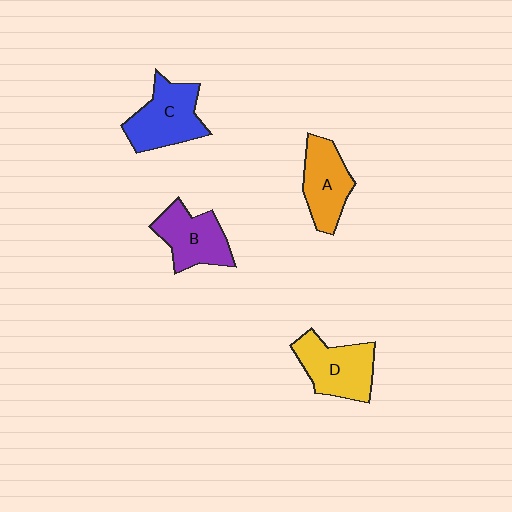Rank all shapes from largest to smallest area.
From largest to smallest: C (blue), D (yellow), B (purple), A (orange).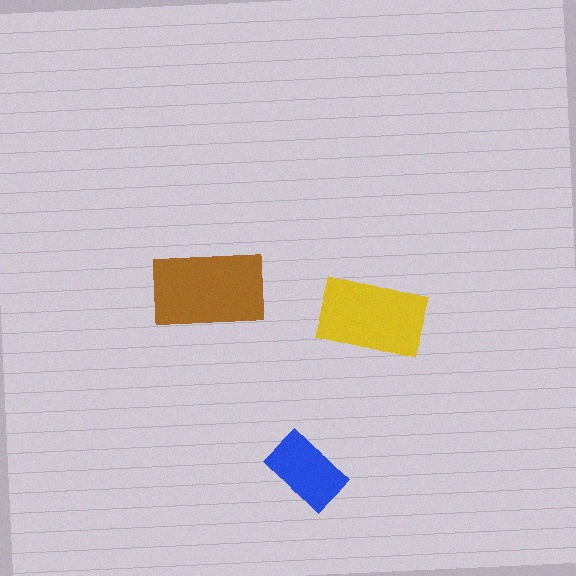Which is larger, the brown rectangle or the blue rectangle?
The brown one.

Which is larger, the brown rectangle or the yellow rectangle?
The brown one.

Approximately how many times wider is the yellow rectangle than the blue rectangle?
About 1.5 times wider.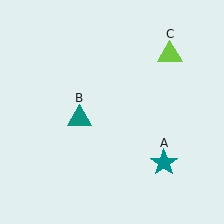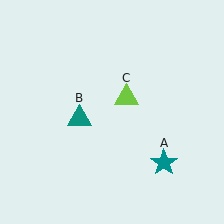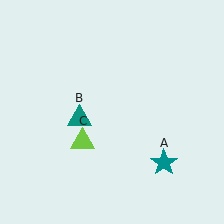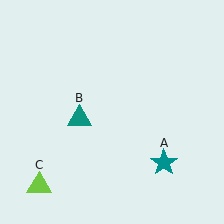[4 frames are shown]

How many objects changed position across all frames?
1 object changed position: lime triangle (object C).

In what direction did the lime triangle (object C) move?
The lime triangle (object C) moved down and to the left.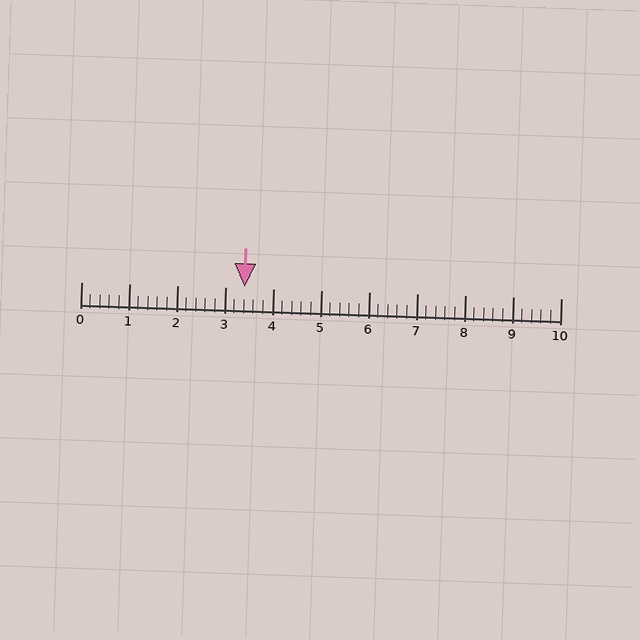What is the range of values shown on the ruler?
The ruler shows values from 0 to 10.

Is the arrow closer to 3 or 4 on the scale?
The arrow is closer to 3.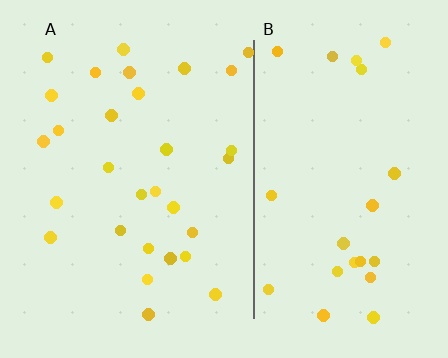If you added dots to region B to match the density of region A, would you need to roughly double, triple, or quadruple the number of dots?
Approximately double.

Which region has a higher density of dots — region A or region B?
A (the left).